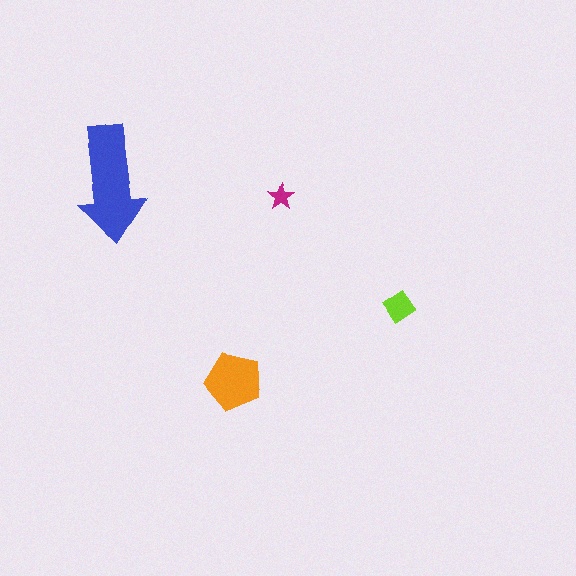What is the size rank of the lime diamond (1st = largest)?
3rd.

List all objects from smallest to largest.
The magenta star, the lime diamond, the orange pentagon, the blue arrow.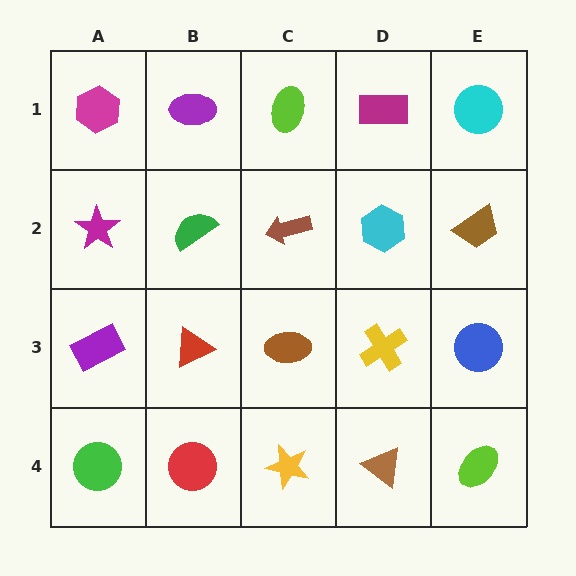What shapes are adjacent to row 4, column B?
A red triangle (row 3, column B), a green circle (row 4, column A), a yellow star (row 4, column C).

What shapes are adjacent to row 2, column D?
A magenta rectangle (row 1, column D), a yellow cross (row 3, column D), a brown arrow (row 2, column C), a brown trapezoid (row 2, column E).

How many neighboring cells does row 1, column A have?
2.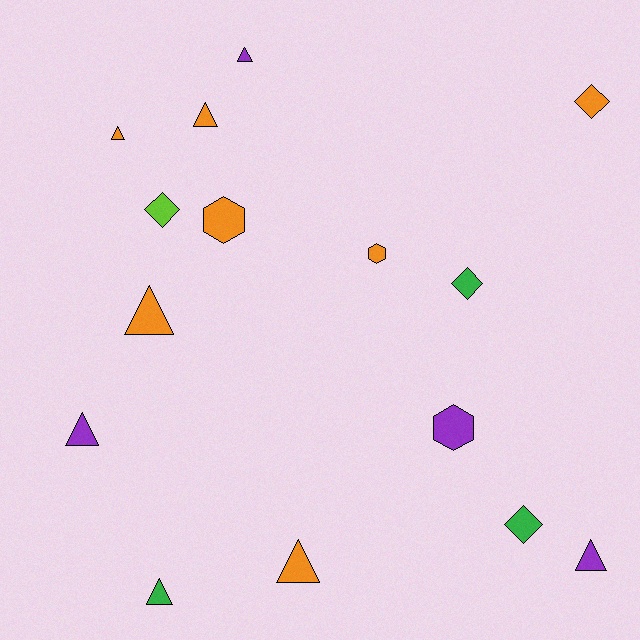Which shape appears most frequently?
Triangle, with 8 objects.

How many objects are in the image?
There are 15 objects.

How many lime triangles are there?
There are no lime triangles.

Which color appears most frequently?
Orange, with 7 objects.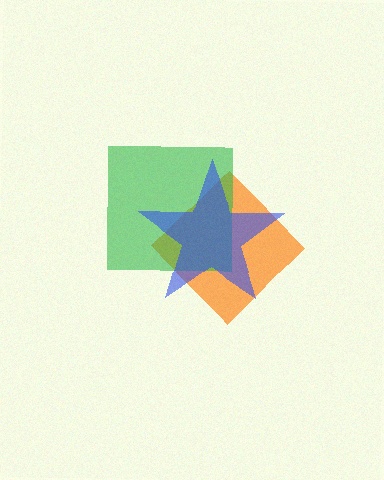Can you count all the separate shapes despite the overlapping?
Yes, there are 3 separate shapes.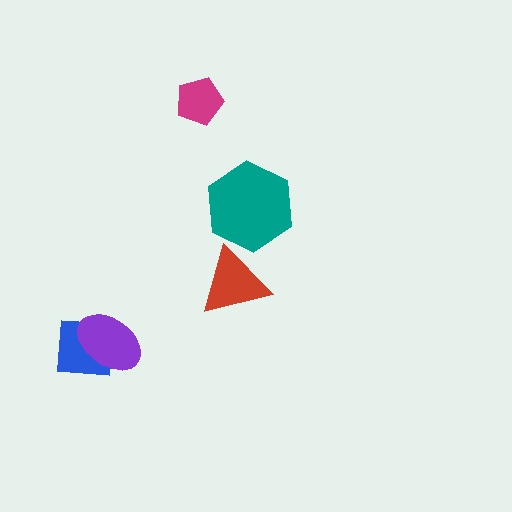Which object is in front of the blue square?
The purple ellipse is in front of the blue square.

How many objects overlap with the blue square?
1 object overlaps with the blue square.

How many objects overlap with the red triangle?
0 objects overlap with the red triangle.